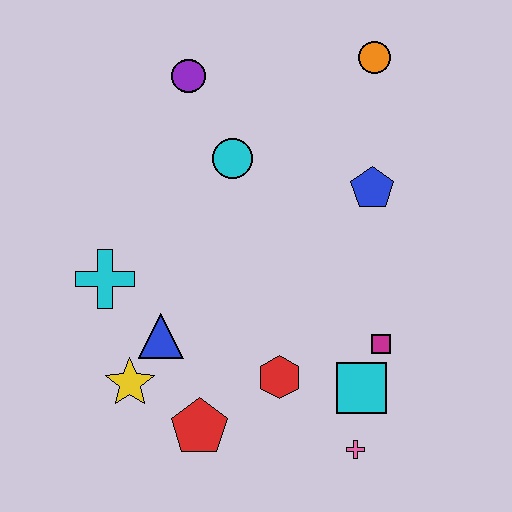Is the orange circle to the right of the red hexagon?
Yes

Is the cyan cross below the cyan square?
No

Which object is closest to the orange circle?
The blue pentagon is closest to the orange circle.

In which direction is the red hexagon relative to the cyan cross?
The red hexagon is to the right of the cyan cross.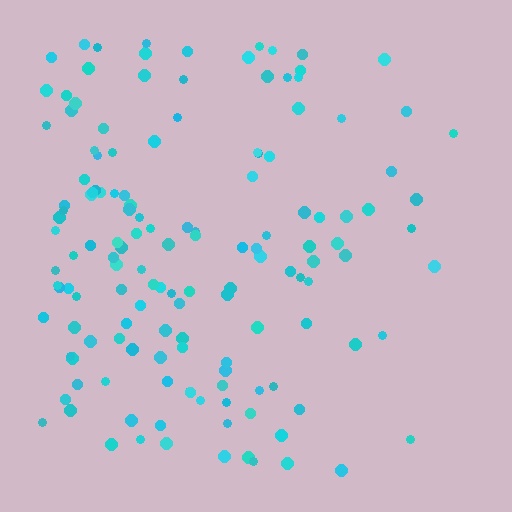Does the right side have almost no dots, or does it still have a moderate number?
Still a moderate number, just noticeably fewer than the left.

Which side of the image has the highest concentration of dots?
The left.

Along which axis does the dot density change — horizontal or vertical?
Horizontal.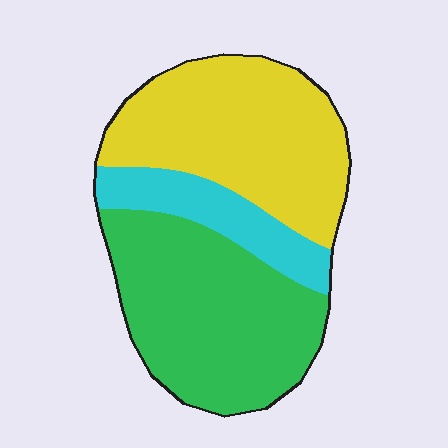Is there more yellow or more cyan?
Yellow.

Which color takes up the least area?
Cyan, at roughly 15%.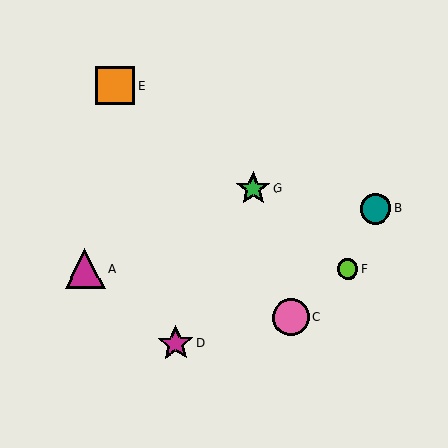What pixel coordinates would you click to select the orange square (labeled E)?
Click at (115, 86) to select the orange square E.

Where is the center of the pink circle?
The center of the pink circle is at (291, 317).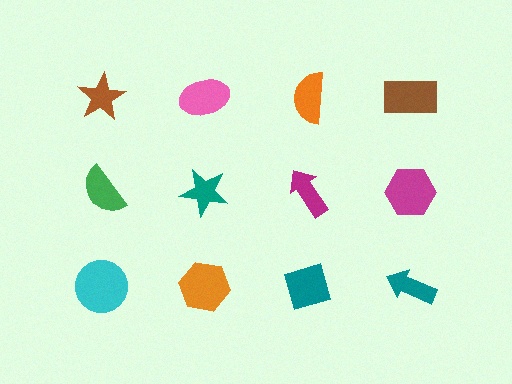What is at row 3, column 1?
A cyan circle.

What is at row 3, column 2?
An orange hexagon.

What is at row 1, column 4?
A brown rectangle.